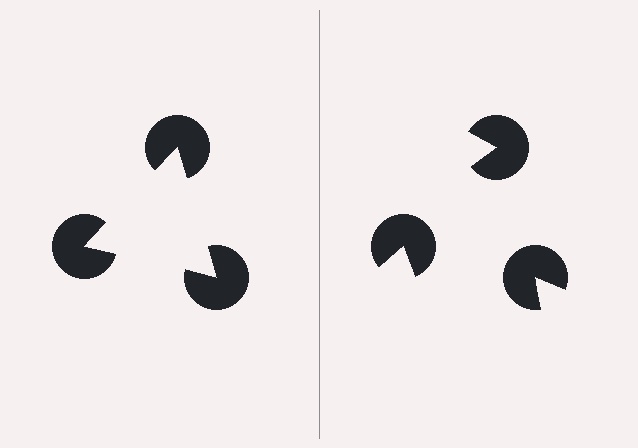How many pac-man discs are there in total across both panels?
6 — 3 on each side.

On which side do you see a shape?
An illusory triangle appears on the left side. On the right side the wedge cuts are rotated, so no coherent shape forms.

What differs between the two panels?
The pac-man discs are positioned identically on both sides; only the wedge orientations differ. On the left they align to a triangle; on the right they are misaligned.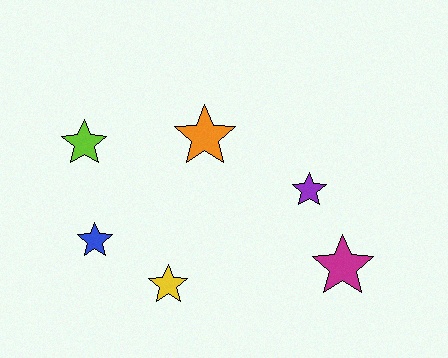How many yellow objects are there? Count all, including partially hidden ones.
There is 1 yellow object.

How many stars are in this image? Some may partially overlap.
There are 6 stars.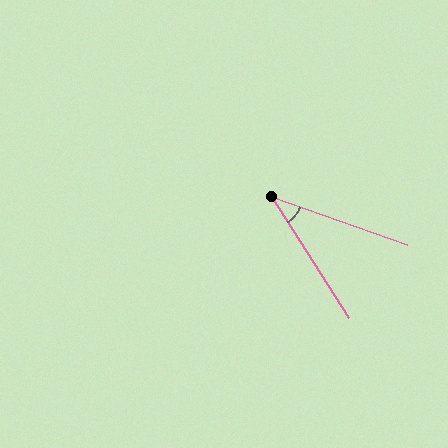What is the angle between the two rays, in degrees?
Approximately 38 degrees.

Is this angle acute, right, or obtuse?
It is acute.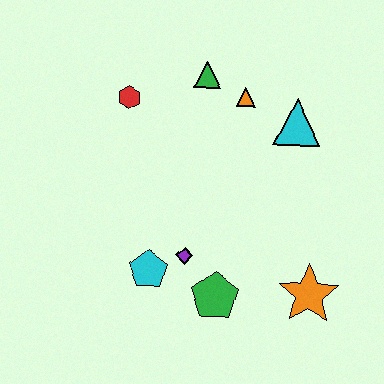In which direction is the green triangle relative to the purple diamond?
The green triangle is above the purple diamond.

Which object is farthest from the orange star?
The red hexagon is farthest from the orange star.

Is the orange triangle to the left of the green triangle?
No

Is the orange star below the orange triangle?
Yes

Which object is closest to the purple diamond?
The cyan pentagon is closest to the purple diamond.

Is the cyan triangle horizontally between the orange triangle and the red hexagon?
No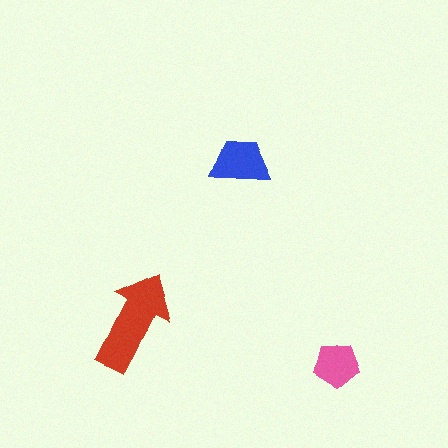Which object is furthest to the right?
The pink pentagon is rightmost.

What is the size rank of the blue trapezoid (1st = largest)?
2nd.